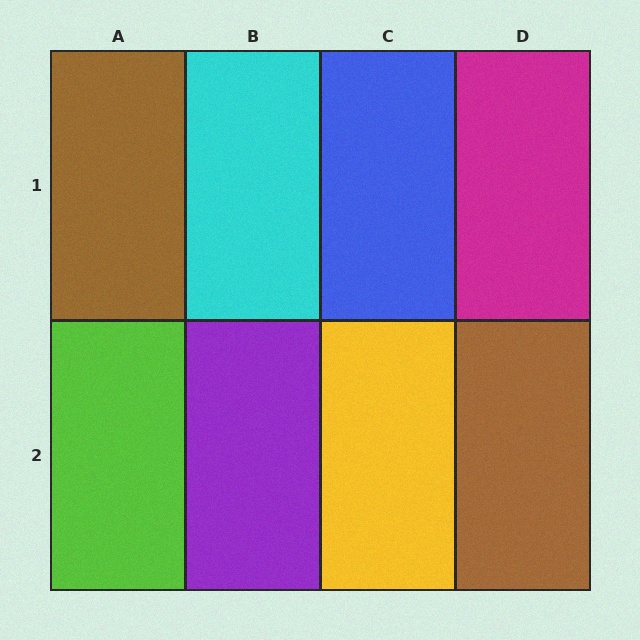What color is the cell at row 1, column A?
Brown.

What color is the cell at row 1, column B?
Cyan.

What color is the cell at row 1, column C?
Blue.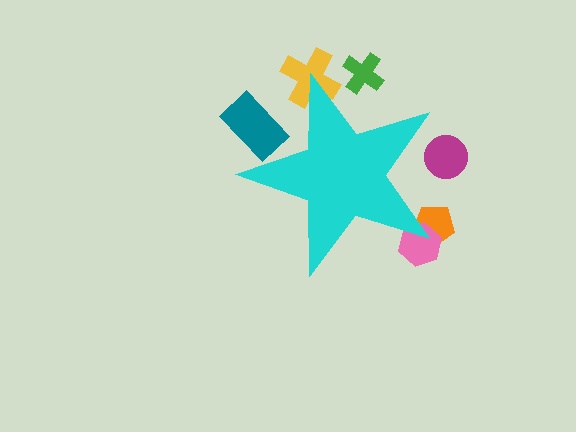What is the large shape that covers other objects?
A cyan star.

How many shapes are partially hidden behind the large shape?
6 shapes are partially hidden.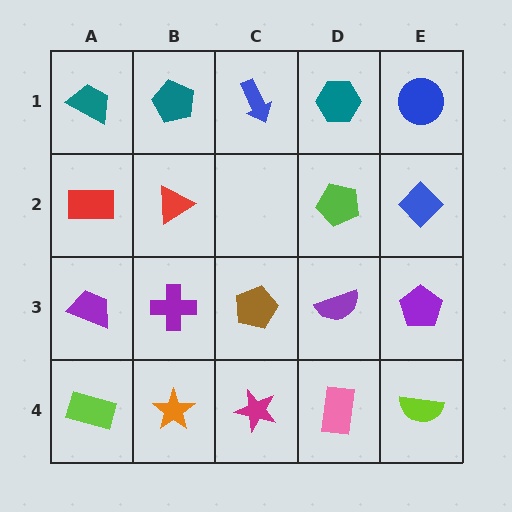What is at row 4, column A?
A lime rectangle.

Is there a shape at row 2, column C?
No, that cell is empty.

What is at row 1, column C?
A blue arrow.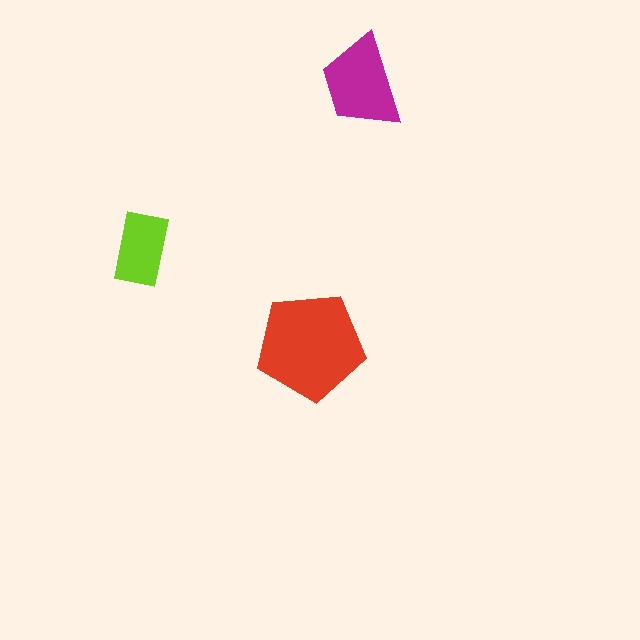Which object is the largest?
The red pentagon.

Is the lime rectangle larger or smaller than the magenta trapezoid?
Smaller.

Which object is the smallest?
The lime rectangle.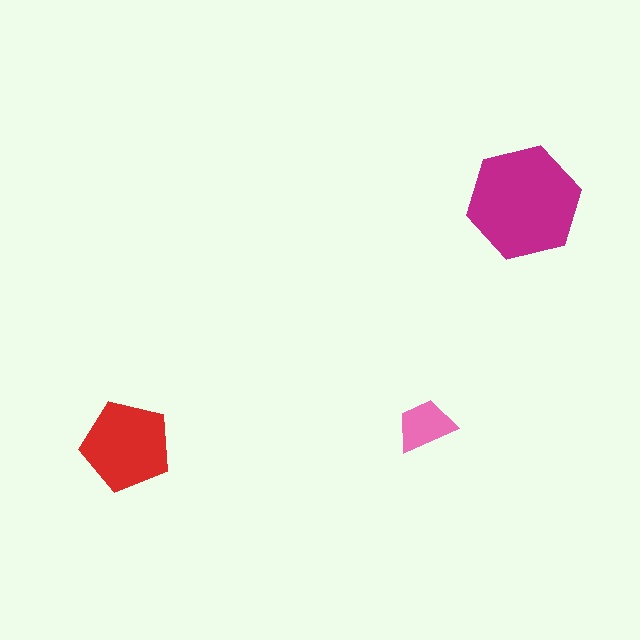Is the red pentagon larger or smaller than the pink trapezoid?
Larger.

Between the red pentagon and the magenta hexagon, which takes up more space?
The magenta hexagon.